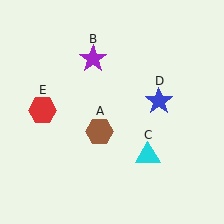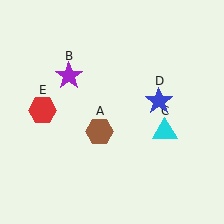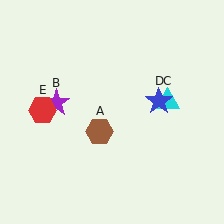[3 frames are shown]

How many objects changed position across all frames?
2 objects changed position: purple star (object B), cyan triangle (object C).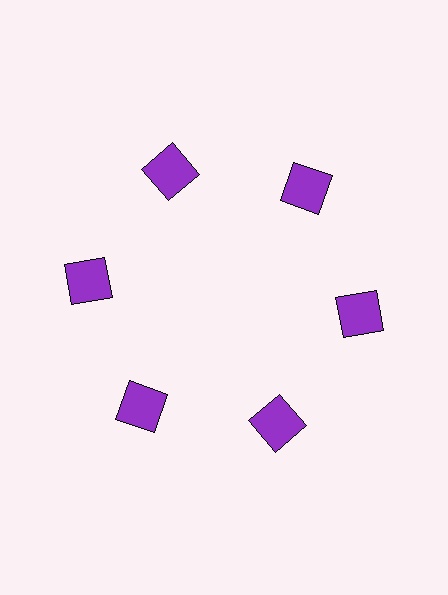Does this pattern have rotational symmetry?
Yes, this pattern has 6-fold rotational symmetry. It looks the same after rotating 60 degrees around the center.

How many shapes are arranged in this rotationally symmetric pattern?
There are 6 shapes, arranged in 6 groups of 1.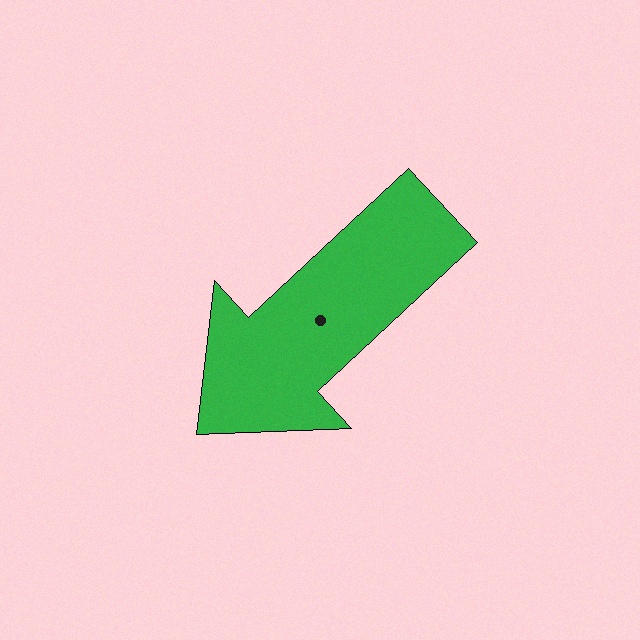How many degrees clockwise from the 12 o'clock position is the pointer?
Approximately 227 degrees.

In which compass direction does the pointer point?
Southwest.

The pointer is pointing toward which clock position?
Roughly 8 o'clock.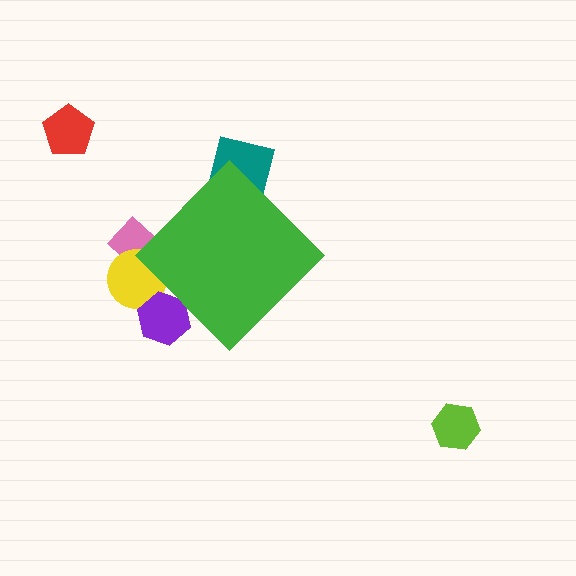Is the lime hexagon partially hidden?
No, the lime hexagon is fully visible.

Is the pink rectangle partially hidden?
Yes, the pink rectangle is partially hidden behind the green diamond.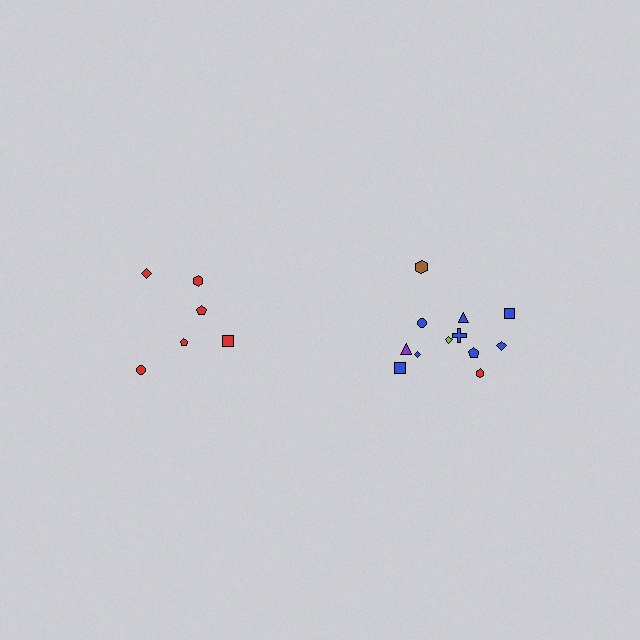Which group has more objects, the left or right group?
The right group.